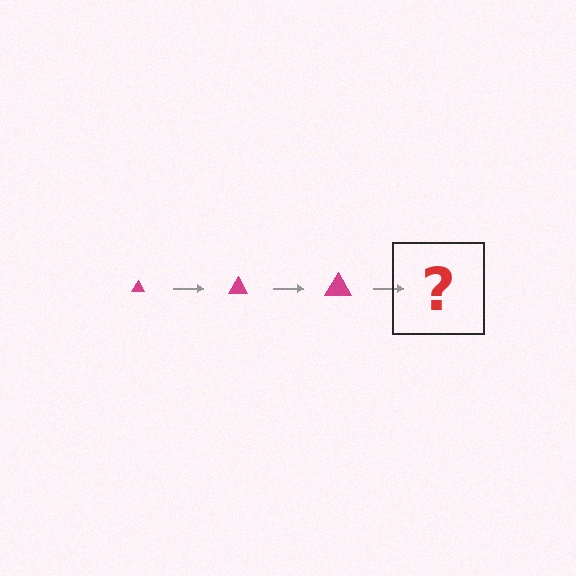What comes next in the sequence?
The next element should be a magenta triangle, larger than the previous one.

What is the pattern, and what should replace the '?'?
The pattern is that the triangle gets progressively larger each step. The '?' should be a magenta triangle, larger than the previous one.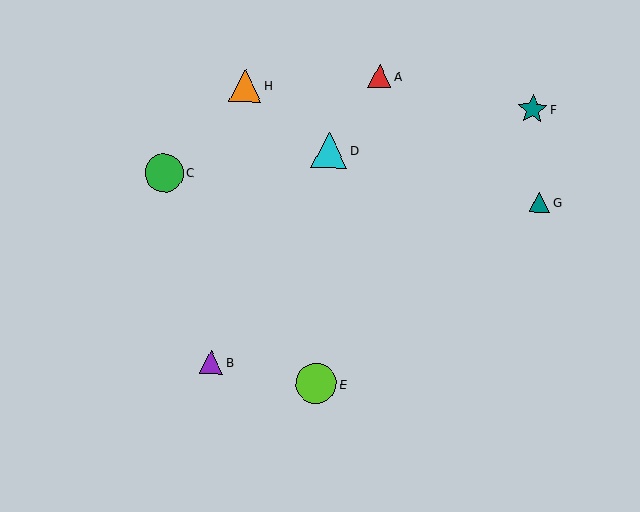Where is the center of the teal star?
The center of the teal star is at (533, 110).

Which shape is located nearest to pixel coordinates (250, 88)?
The orange triangle (labeled H) at (245, 86) is nearest to that location.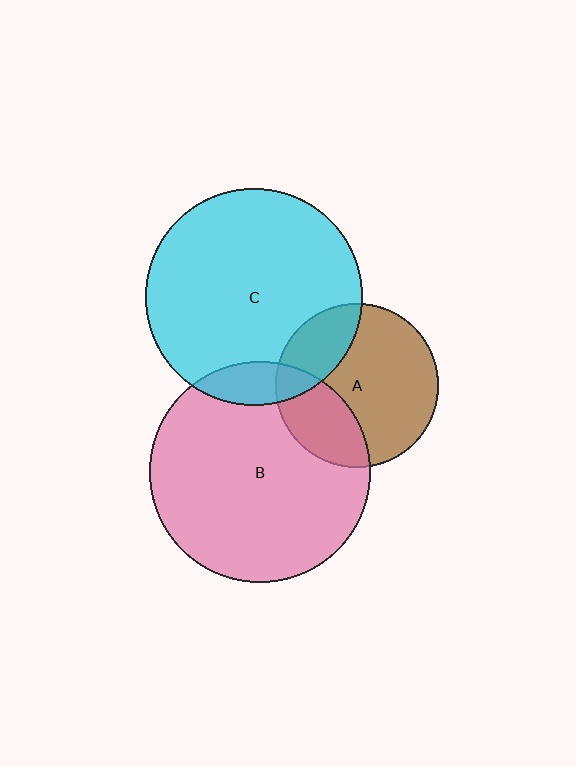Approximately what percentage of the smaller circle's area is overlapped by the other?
Approximately 30%.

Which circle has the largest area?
Circle B (pink).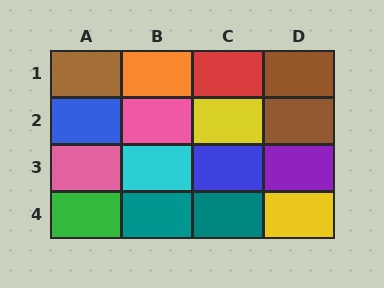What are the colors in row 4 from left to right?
Green, teal, teal, yellow.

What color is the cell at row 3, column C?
Blue.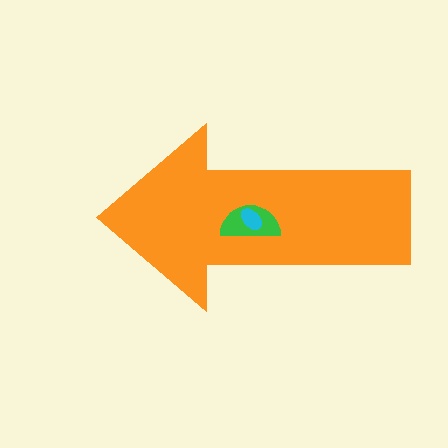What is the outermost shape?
The orange arrow.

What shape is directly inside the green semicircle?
The cyan ellipse.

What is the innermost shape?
The cyan ellipse.